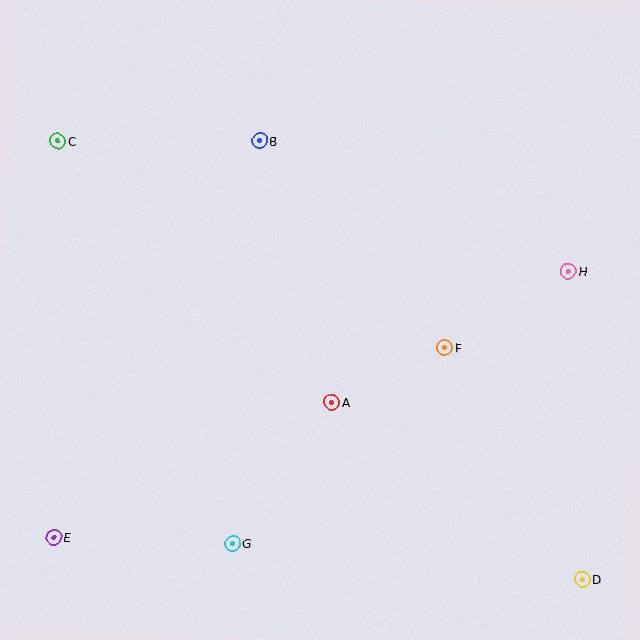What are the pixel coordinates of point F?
Point F is at (445, 347).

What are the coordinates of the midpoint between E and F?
The midpoint between E and F is at (249, 443).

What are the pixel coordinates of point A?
Point A is at (332, 402).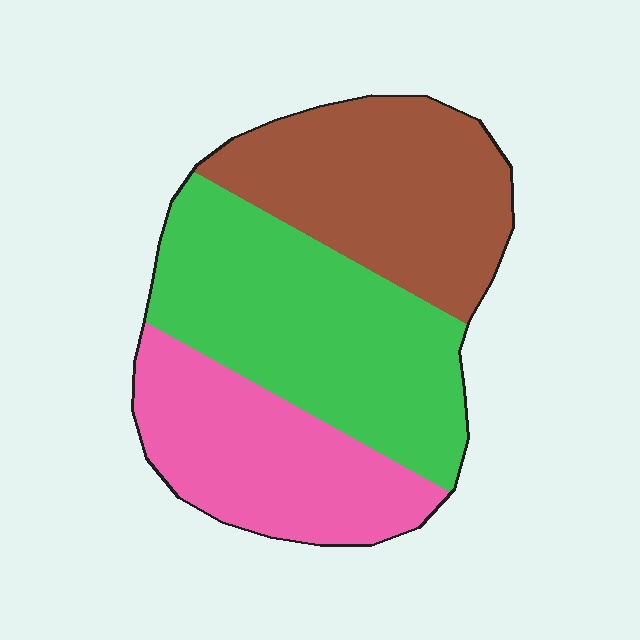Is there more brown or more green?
Green.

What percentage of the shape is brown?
Brown covers around 30% of the shape.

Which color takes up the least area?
Pink, at roughly 30%.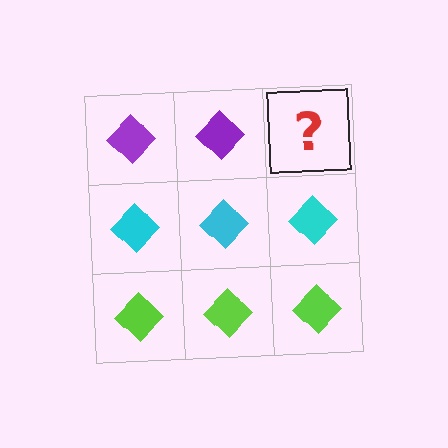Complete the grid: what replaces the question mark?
The question mark should be replaced with a purple diamond.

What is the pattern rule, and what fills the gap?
The rule is that each row has a consistent color. The gap should be filled with a purple diamond.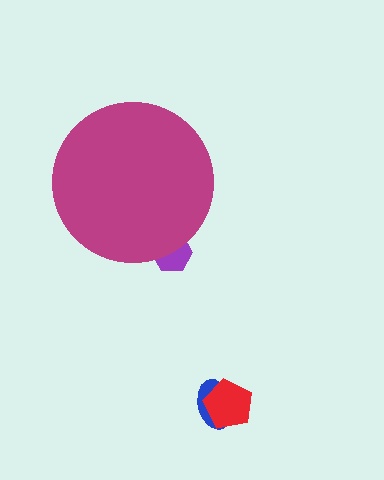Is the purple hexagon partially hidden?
Yes, the purple hexagon is partially hidden behind the magenta circle.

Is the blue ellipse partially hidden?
No, the blue ellipse is fully visible.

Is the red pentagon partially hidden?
No, the red pentagon is fully visible.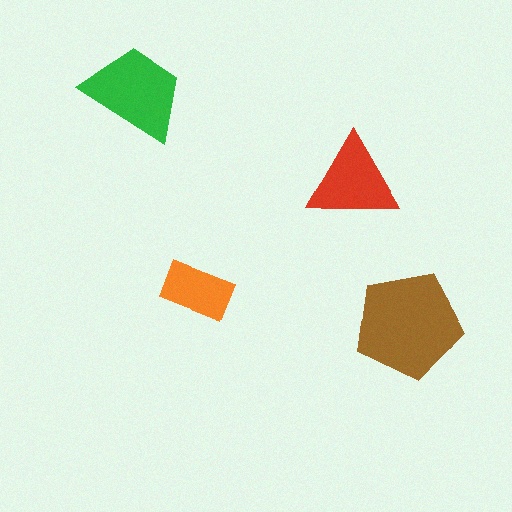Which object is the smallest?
The orange rectangle.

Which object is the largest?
The brown pentagon.